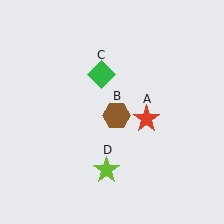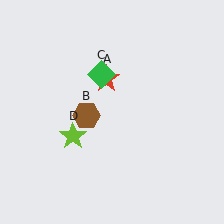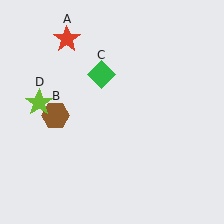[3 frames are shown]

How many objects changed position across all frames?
3 objects changed position: red star (object A), brown hexagon (object B), lime star (object D).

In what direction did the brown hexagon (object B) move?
The brown hexagon (object B) moved left.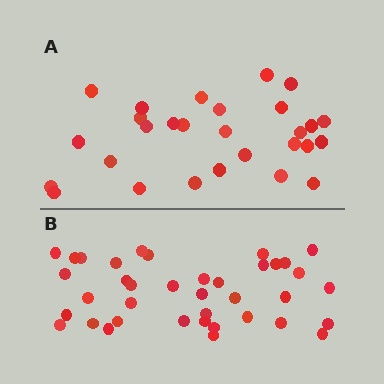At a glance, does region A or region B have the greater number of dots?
Region B (the bottom region) has more dots.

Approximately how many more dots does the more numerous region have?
Region B has roughly 10 or so more dots than region A.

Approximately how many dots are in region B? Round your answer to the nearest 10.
About 40 dots. (The exact count is 38, which rounds to 40.)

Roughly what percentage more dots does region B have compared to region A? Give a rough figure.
About 35% more.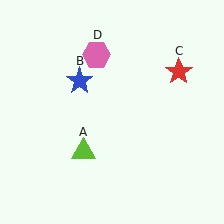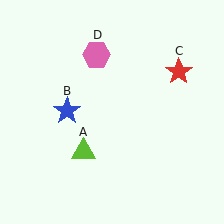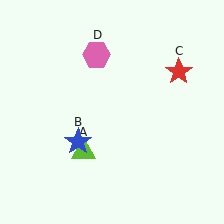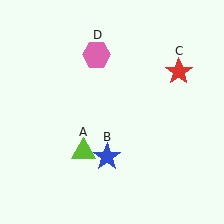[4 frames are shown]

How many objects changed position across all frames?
1 object changed position: blue star (object B).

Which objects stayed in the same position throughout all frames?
Lime triangle (object A) and red star (object C) and pink hexagon (object D) remained stationary.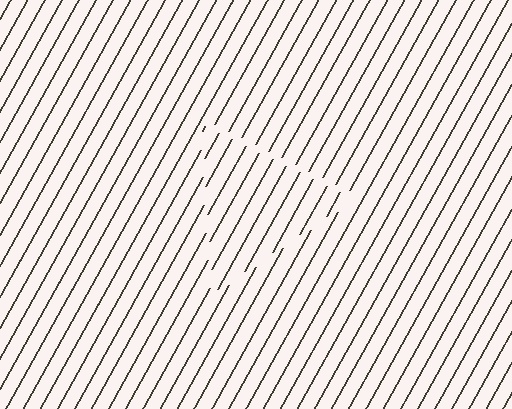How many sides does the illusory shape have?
3 sides — the line-ends trace a triangle.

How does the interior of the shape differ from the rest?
The interior of the shape contains the same grating, shifted by half a period — the contour is defined by the phase discontinuity where line-ends from the inner and outer gratings abut.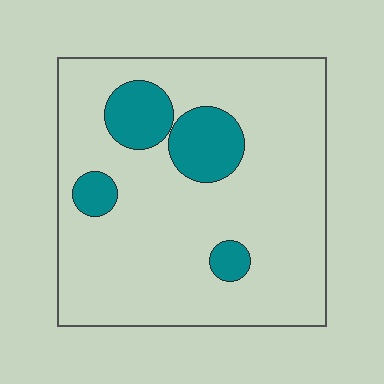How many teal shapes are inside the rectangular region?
4.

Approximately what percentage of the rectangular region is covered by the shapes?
Approximately 15%.